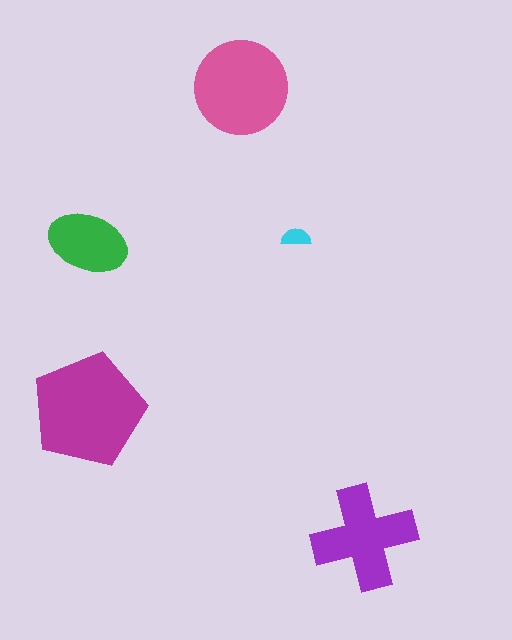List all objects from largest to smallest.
The magenta pentagon, the pink circle, the purple cross, the green ellipse, the cyan semicircle.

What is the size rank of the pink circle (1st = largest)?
2nd.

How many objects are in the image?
There are 5 objects in the image.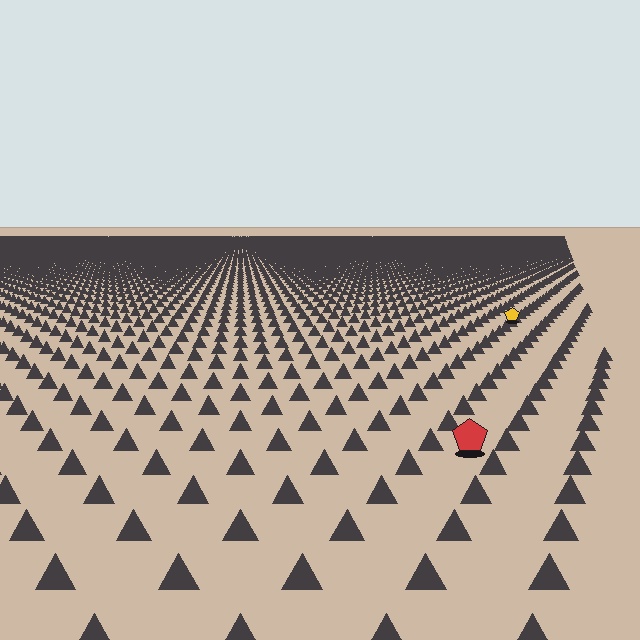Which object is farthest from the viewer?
The yellow pentagon is farthest from the viewer. It appears smaller and the ground texture around it is denser.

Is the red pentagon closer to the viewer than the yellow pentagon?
Yes. The red pentagon is closer — you can tell from the texture gradient: the ground texture is coarser near it.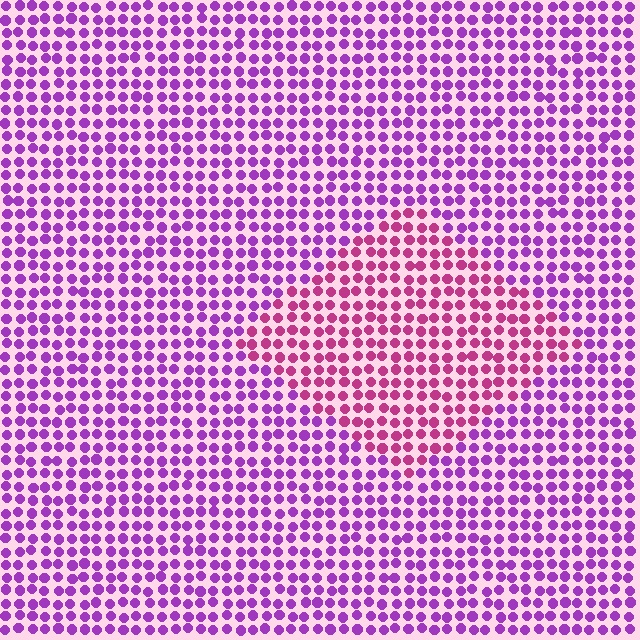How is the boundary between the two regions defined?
The boundary is defined purely by a slight shift in hue (about 38 degrees). Spacing, size, and orientation are identical on both sides.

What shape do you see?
I see a diamond.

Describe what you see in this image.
The image is filled with small purple elements in a uniform arrangement. A diamond-shaped region is visible where the elements are tinted to a slightly different hue, forming a subtle color boundary.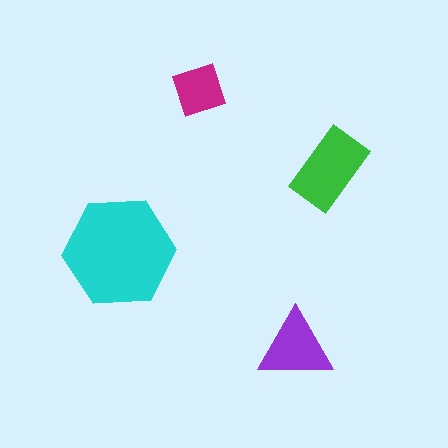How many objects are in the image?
There are 4 objects in the image.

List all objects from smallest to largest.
The magenta diamond, the purple triangle, the green rectangle, the cyan hexagon.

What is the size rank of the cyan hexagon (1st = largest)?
1st.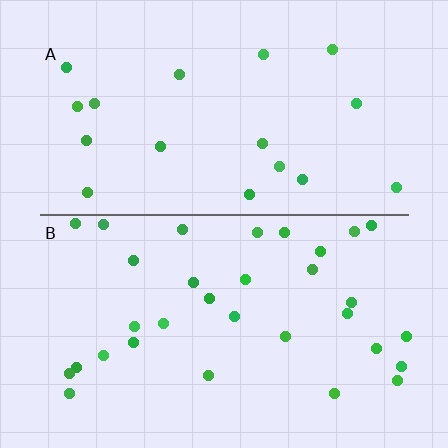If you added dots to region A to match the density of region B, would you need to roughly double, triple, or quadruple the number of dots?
Approximately double.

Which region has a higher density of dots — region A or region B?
B (the bottom).